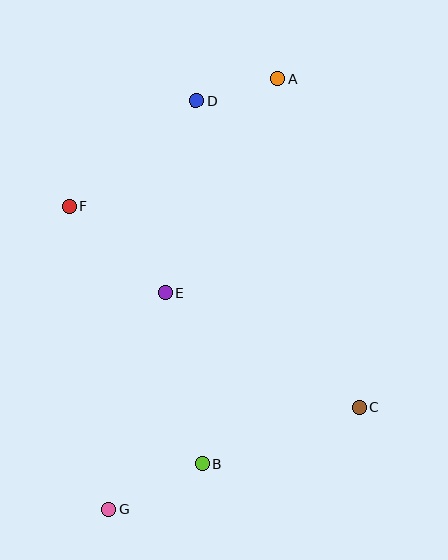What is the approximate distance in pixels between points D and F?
The distance between D and F is approximately 165 pixels.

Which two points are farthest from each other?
Points A and G are farthest from each other.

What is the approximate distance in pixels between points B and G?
The distance between B and G is approximately 104 pixels.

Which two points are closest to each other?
Points A and D are closest to each other.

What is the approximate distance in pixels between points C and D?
The distance between C and D is approximately 348 pixels.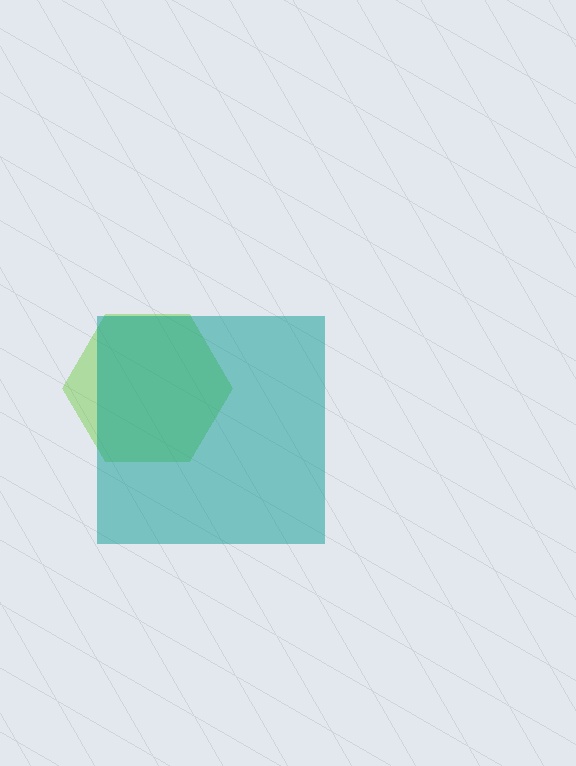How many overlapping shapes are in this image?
There are 2 overlapping shapes in the image.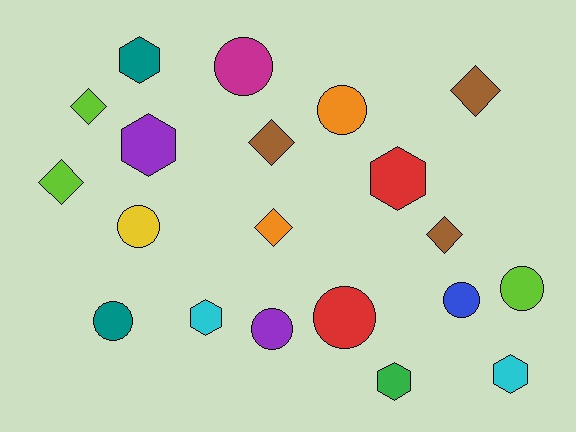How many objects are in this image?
There are 20 objects.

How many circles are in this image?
There are 8 circles.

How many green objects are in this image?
There is 1 green object.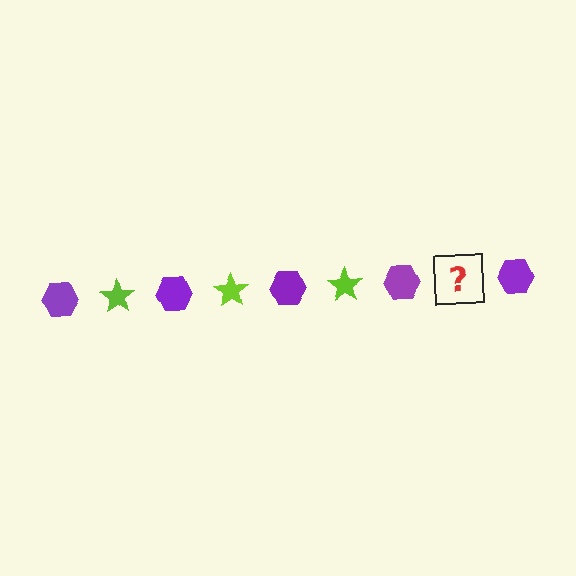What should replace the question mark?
The question mark should be replaced with a lime star.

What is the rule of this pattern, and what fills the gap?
The rule is that the pattern alternates between purple hexagon and lime star. The gap should be filled with a lime star.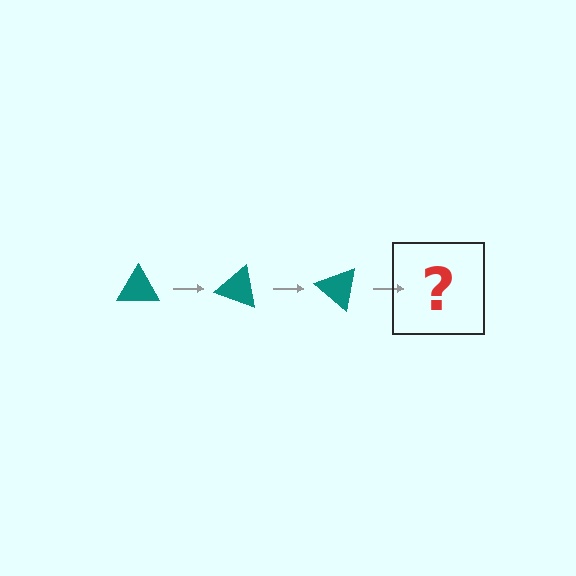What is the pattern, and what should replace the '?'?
The pattern is that the triangle rotates 20 degrees each step. The '?' should be a teal triangle rotated 60 degrees.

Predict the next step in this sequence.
The next step is a teal triangle rotated 60 degrees.